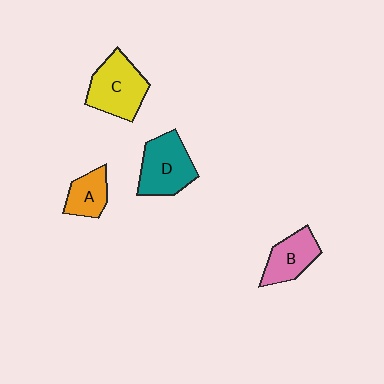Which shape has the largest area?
Shape C (yellow).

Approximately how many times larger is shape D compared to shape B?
Approximately 1.4 times.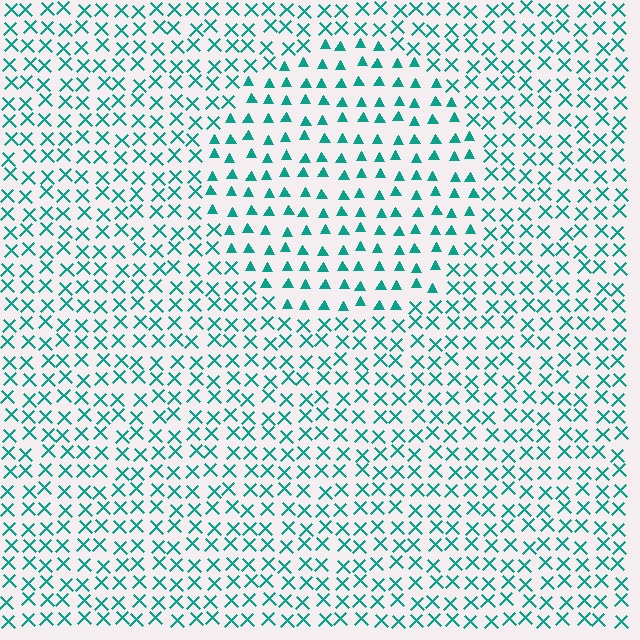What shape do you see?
I see a circle.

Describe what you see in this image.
The image is filled with small teal elements arranged in a uniform grid. A circle-shaped region contains triangles, while the surrounding area contains X marks. The boundary is defined purely by the change in element shape.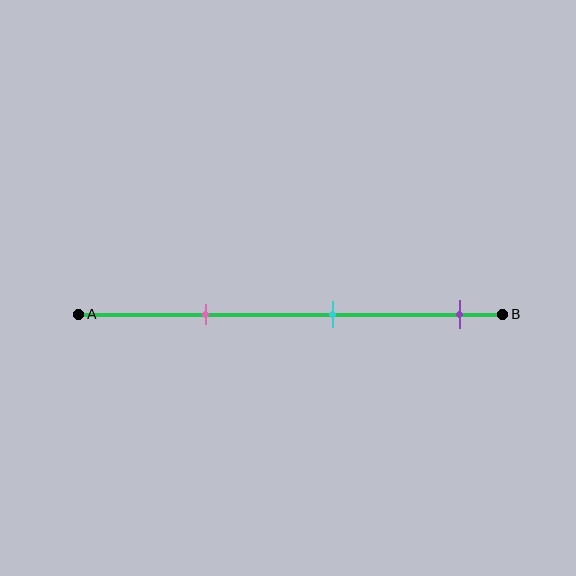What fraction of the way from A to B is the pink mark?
The pink mark is approximately 30% (0.3) of the way from A to B.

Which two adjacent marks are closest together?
The pink and cyan marks are the closest adjacent pair.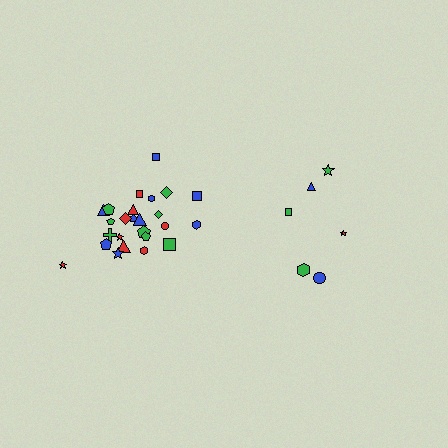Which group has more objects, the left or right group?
The left group.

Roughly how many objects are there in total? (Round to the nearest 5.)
Roughly 30 objects in total.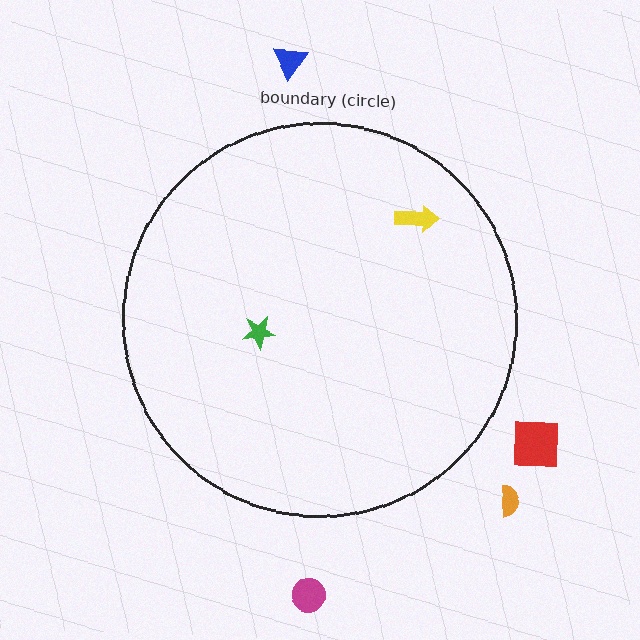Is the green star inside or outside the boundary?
Inside.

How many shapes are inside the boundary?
2 inside, 4 outside.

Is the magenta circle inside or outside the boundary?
Outside.